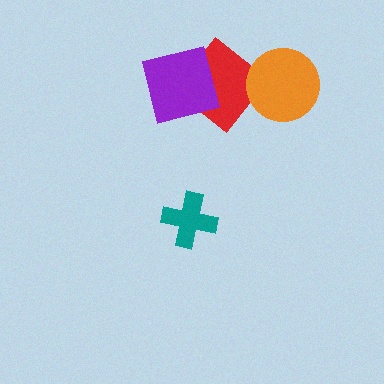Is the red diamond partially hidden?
Yes, it is partially covered by another shape.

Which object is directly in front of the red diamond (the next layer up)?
The orange circle is directly in front of the red diamond.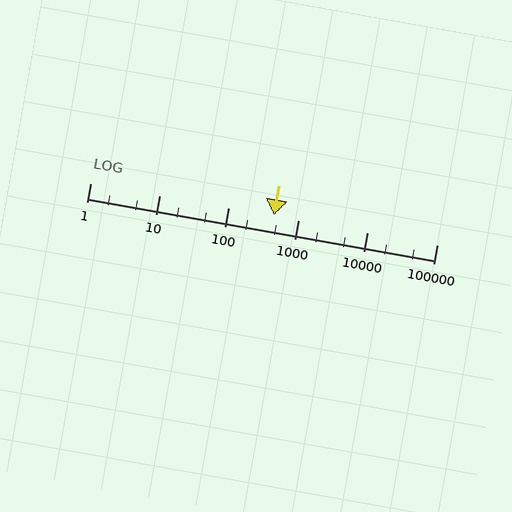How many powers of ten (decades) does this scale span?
The scale spans 5 decades, from 1 to 100000.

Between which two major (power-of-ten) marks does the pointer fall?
The pointer is between 100 and 1000.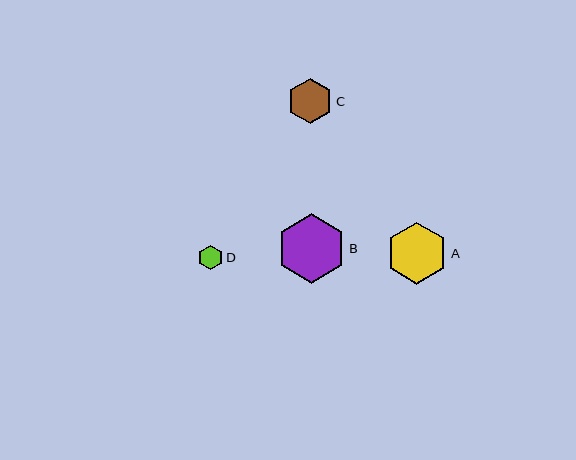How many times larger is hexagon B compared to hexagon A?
Hexagon B is approximately 1.1 times the size of hexagon A.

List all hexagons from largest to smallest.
From largest to smallest: B, A, C, D.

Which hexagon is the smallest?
Hexagon D is the smallest with a size of approximately 25 pixels.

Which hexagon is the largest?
Hexagon B is the largest with a size of approximately 69 pixels.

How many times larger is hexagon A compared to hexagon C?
Hexagon A is approximately 1.4 times the size of hexagon C.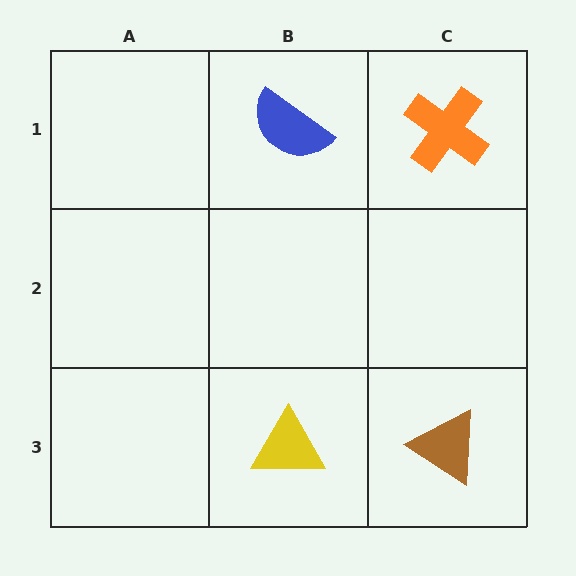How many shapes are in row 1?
2 shapes.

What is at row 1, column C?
An orange cross.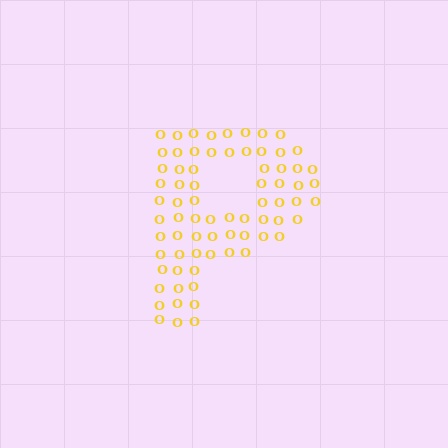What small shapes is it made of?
It is made of small letter O's.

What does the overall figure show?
The overall figure shows the letter P.